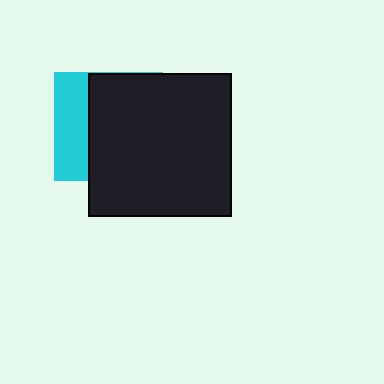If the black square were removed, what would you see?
You would see the complete cyan square.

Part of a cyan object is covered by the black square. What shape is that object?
It is a square.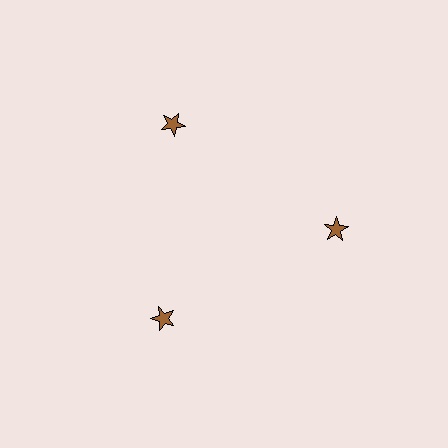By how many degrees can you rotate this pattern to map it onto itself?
The pattern maps onto itself every 120 degrees of rotation.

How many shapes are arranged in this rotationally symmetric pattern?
There are 3 shapes, arranged in 3 groups of 1.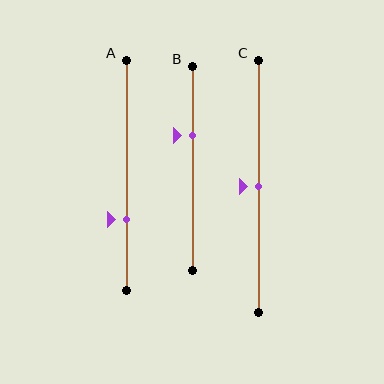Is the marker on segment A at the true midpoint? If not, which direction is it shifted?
No, the marker on segment A is shifted downward by about 19% of the segment length.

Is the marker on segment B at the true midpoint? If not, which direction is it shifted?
No, the marker on segment B is shifted upward by about 16% of the segment length.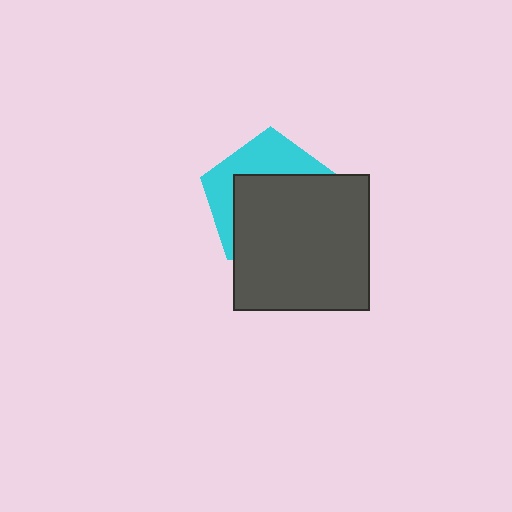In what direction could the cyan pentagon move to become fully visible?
The cyan pentagon could move up. That would shift it out from behind the dark gray square entirely.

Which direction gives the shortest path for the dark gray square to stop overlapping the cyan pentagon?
Moving down gives the shortest separation.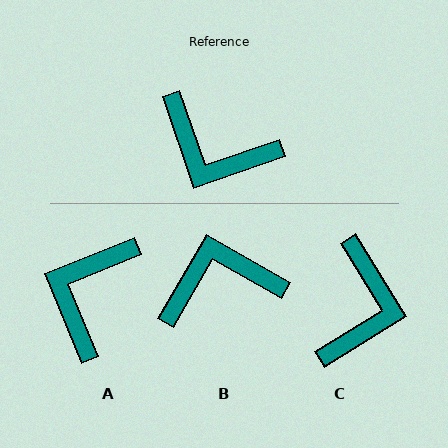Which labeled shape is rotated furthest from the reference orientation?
B, about 139 degrees away.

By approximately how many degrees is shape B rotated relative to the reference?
Approximately 139 degrees clockwise.